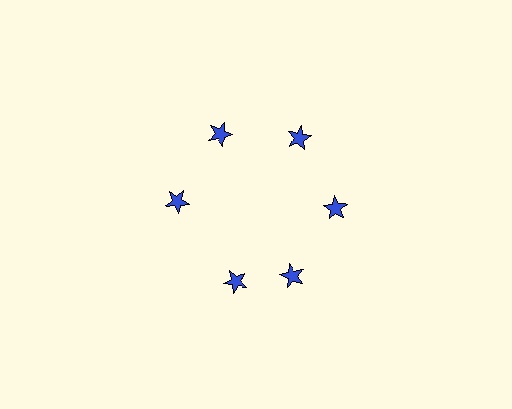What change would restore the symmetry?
The symmetry would be restored by rotating it back into even spacing with its neighbors so that all 6 stars sit at equal angles and equal distance from the center.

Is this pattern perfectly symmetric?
No. The 6 blue stars are arranged in a ring, but one element near the 7 o'clock position is rotated out of alignment along the ring, breaking the 6-fold rotational symmetry.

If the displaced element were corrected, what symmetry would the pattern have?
It would have 6-fold rotational symmetry — the pattern would map onto itself every 60 degrees.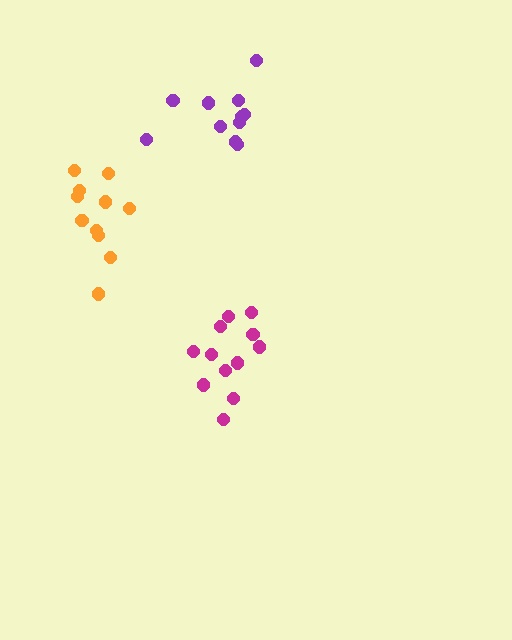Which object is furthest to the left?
The orange cluster is leftmost.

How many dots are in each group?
Group 1: 11 dots, Group 2: 12 dots, Group 3: 11 dots (34 total).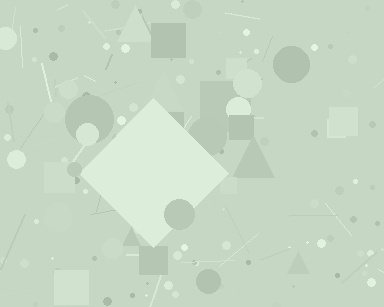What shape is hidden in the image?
A diamond is hidden in the image.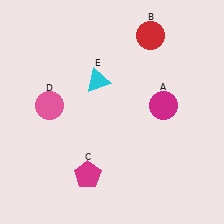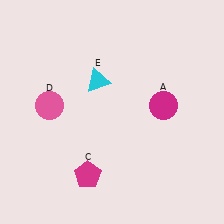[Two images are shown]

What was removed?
The red circle (B) was removed in Image 2.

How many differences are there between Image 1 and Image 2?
There is 1 difference between the two images.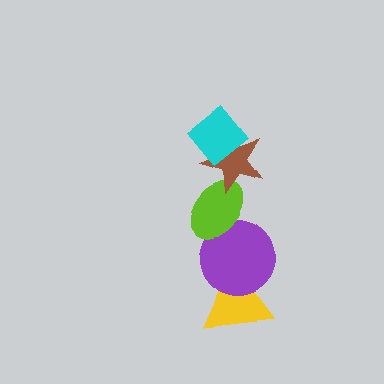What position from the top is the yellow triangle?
The yellow triangle is 5th from the top.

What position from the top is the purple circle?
The purple circle is 4th from the top.